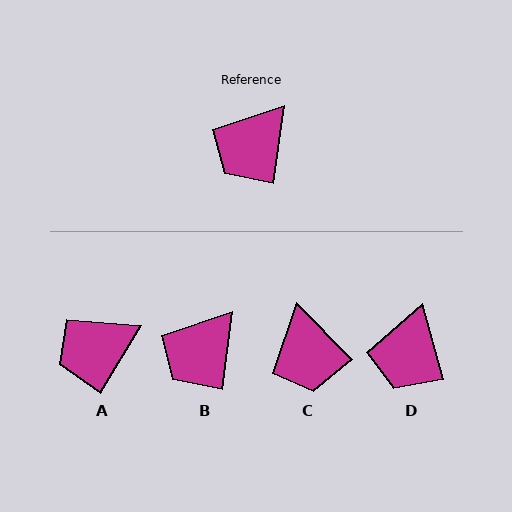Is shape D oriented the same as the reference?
No, it is off by about 23 degrees.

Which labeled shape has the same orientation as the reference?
B.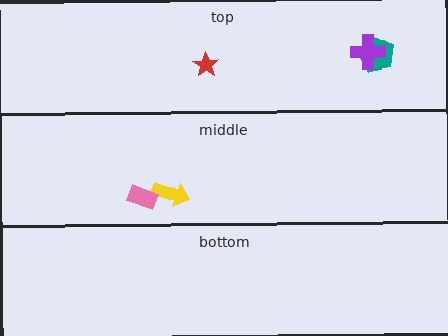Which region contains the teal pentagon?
The top region.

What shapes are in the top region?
The teal pentagon, the purple cross, the red star.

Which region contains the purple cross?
The top region.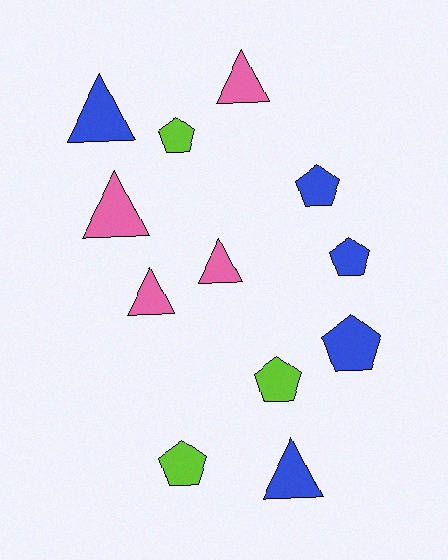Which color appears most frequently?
Blue, with 5 objects.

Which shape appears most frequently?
Triangle, with 6 objects.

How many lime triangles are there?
There are no lime triangles.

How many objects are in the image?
There are 12 objects.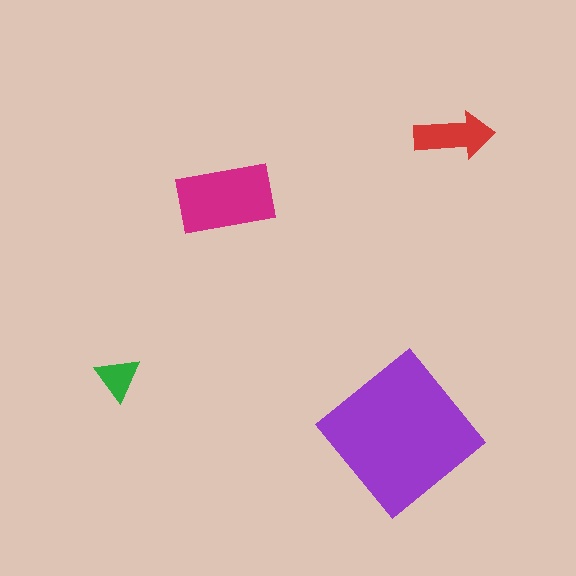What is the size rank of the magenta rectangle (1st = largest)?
2nd.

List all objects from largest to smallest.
The purple diamond, the magenta rectangle, the red arrow, the green triangle.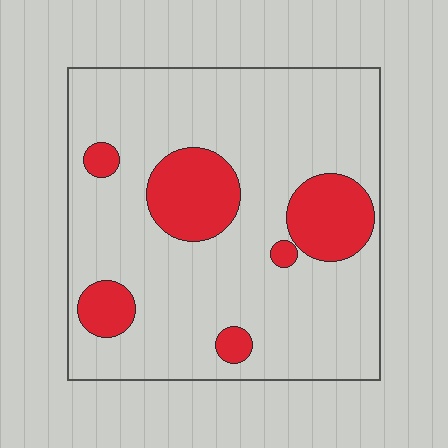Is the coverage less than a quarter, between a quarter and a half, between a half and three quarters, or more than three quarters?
Less than a quarter.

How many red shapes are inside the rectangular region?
6.